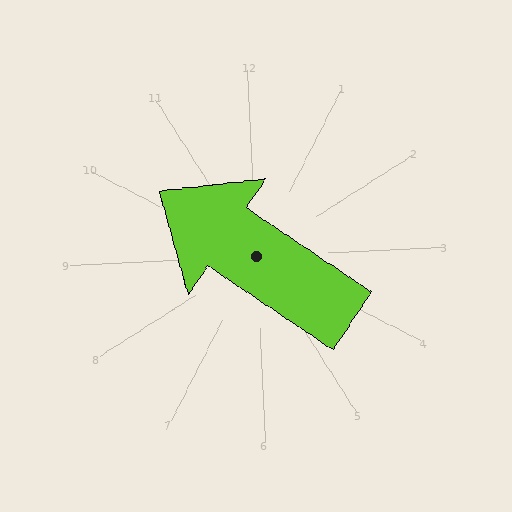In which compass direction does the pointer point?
Northwest.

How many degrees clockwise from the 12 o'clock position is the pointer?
Approximately 307 degrees.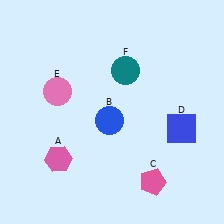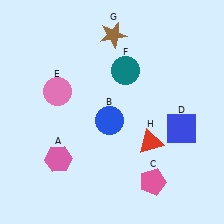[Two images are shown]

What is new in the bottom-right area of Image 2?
A red triangle (H) was added in the bottom-right area of Image 2.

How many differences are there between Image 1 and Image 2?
There are 2 differences between the two images.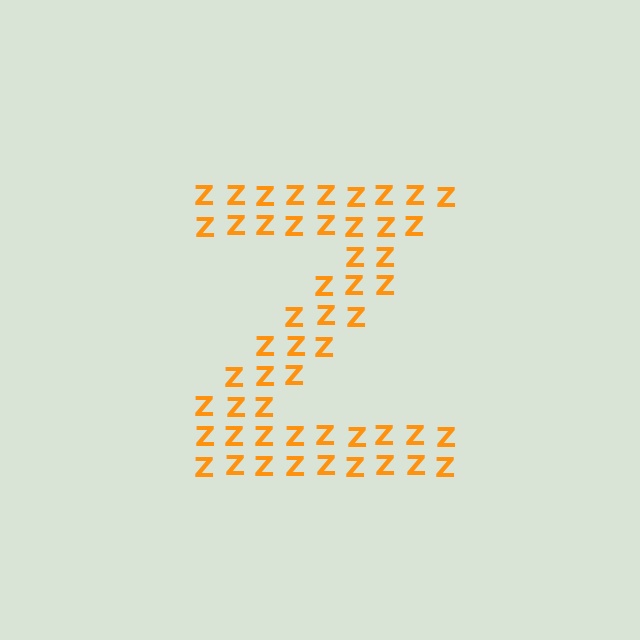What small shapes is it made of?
It is made of small letter Z's.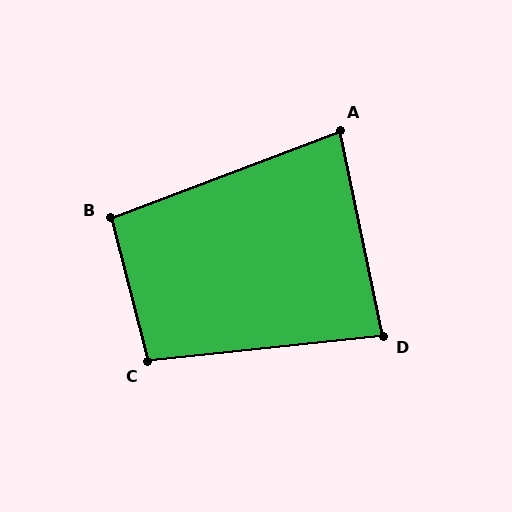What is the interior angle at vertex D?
Approximately 84 degrees (acute).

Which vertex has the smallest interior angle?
A, at approximately 81 degrees.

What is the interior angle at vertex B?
Approximately 96 degrees (obtuse).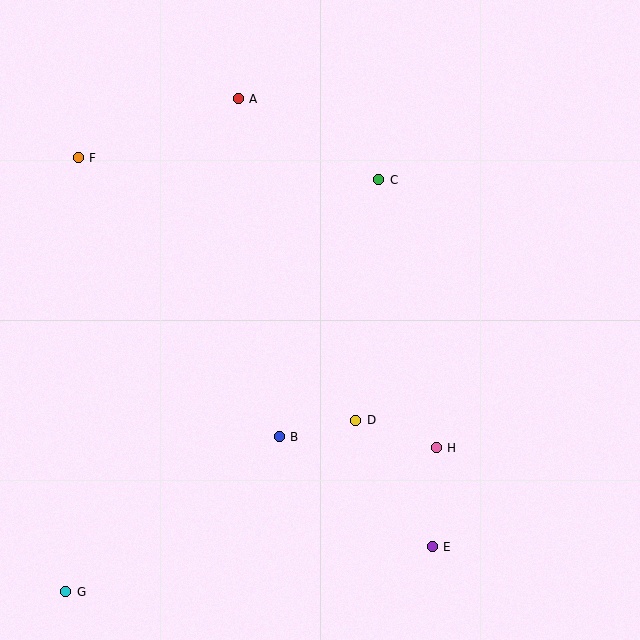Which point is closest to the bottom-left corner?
Point G is closest to the bottom-left corner.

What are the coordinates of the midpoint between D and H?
The midpoint between D and H is at (396, 434).